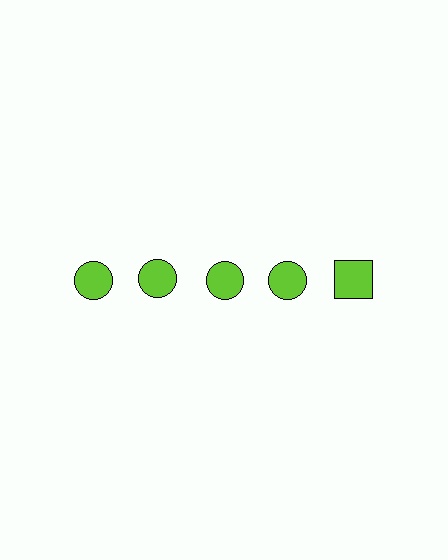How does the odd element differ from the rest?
It has a different shape: square instead of circle.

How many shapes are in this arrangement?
There are 5 shapes arranged in a grid pattern.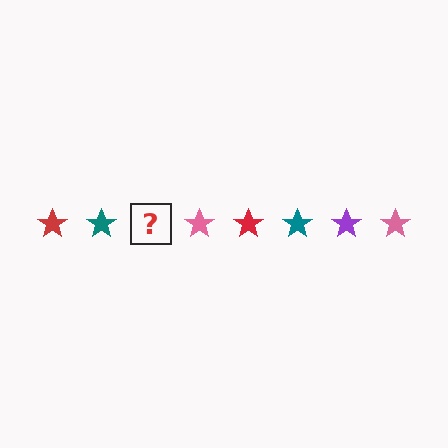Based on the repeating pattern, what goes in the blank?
The blank should be a purple star.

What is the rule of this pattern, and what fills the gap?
The rule is that the pattern cycles through red, teal, purple, pink stars. The gap should be filled with a purple star.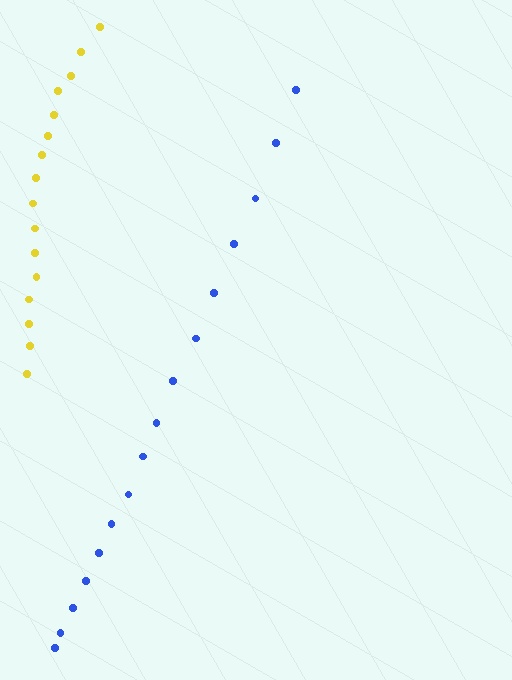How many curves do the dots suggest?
There are 2 distinct paths.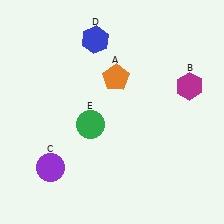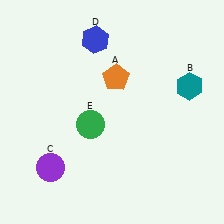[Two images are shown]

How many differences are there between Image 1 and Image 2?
There is 1 difference between the two images.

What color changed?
The hexagon (B) changed from magenta in Image 1 to teal in Image 2.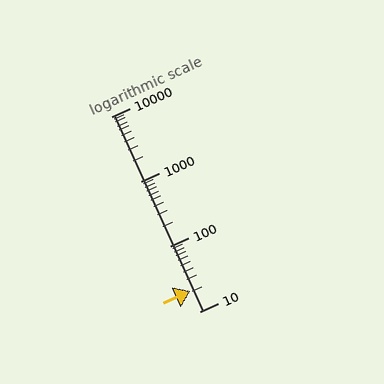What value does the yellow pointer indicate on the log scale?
The pointer indicates approximately 21.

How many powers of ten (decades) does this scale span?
The scale spans 3 decades, from 10 to 10000.